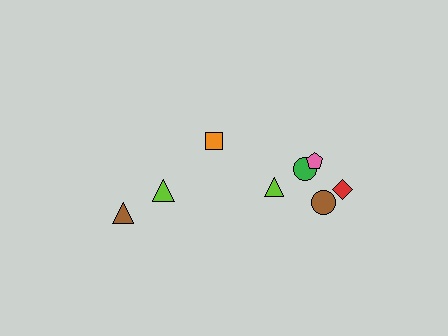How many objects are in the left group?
There are 3 objects.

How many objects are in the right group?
There are 5 objects.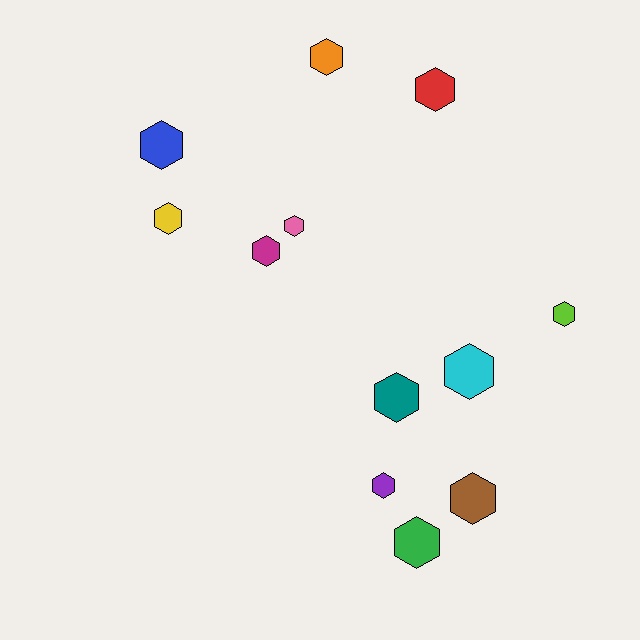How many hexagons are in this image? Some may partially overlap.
There are 12 hexagons.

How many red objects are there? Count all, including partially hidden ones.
There is 1 red object.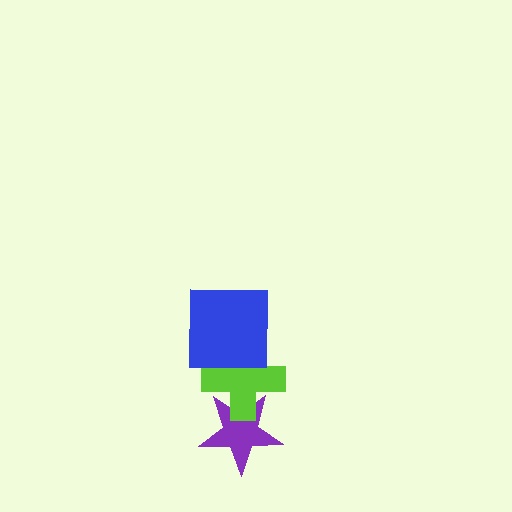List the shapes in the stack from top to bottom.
From top to bottom: the blue square, the lime cross, the purple star.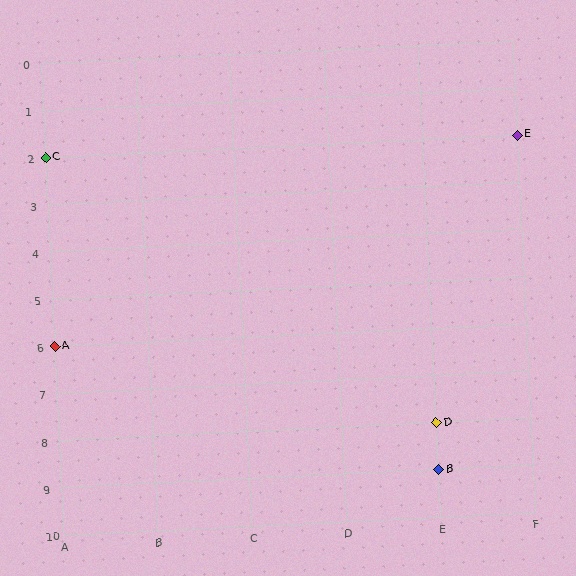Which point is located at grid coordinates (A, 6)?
Point A is at (A, 6).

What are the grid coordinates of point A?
Point A is at grid coordinates (A, 6).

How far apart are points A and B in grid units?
Points A and B are 4 columns and 3 rows apart (about 5.0 grid units diagonally).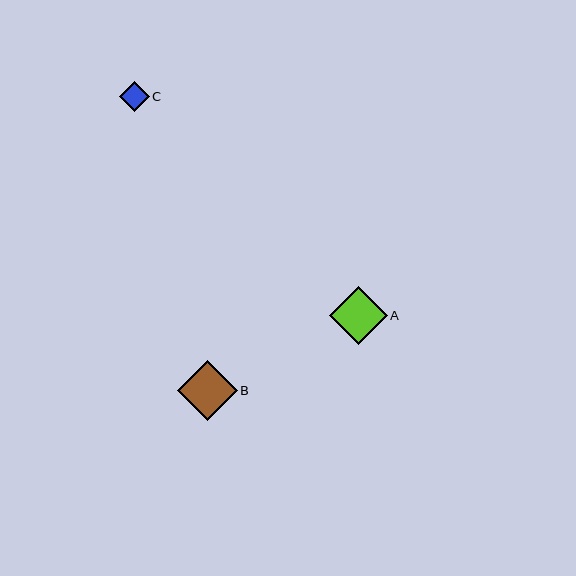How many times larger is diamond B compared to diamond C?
Diamond B is approximately 2.0 times the size of diamond C.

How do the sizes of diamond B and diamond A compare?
Diamond B and diamond A are approximately the same size.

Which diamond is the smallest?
Diamond C is the smallest with a size of approximately 30 pixels.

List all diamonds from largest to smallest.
From largest to smallest: B, A, C.